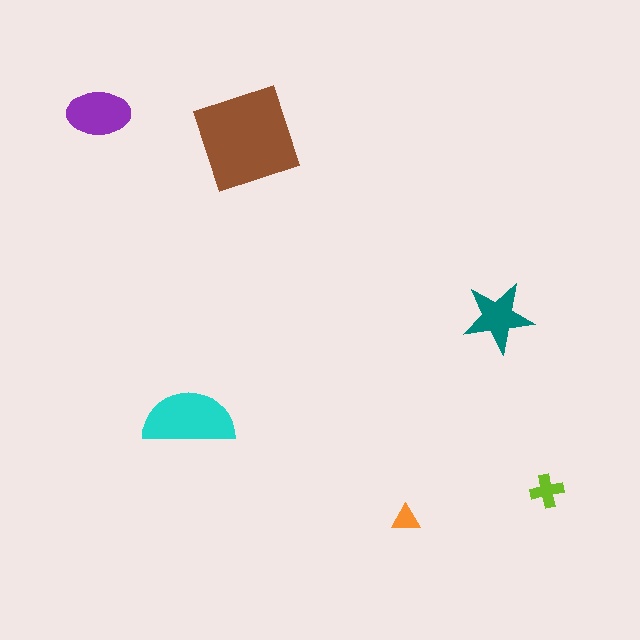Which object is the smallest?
The orange triangle.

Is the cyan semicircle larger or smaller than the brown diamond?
Smaller.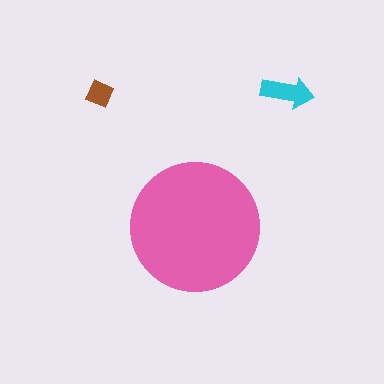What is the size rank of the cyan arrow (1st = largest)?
2nd.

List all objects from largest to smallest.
The pink circle, the cyan arrow, the brown diamond.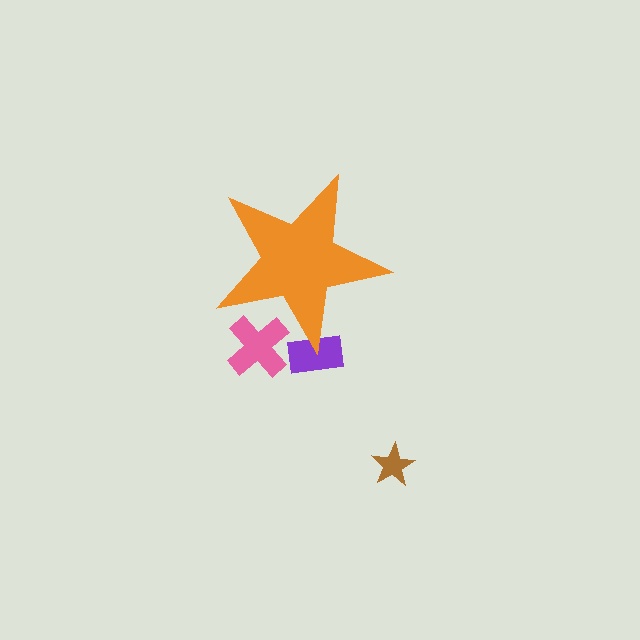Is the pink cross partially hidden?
Yes, the pink cross is partially hidden behind the orange star.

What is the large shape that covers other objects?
An orange star.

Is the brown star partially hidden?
No, the brown star is fully visible.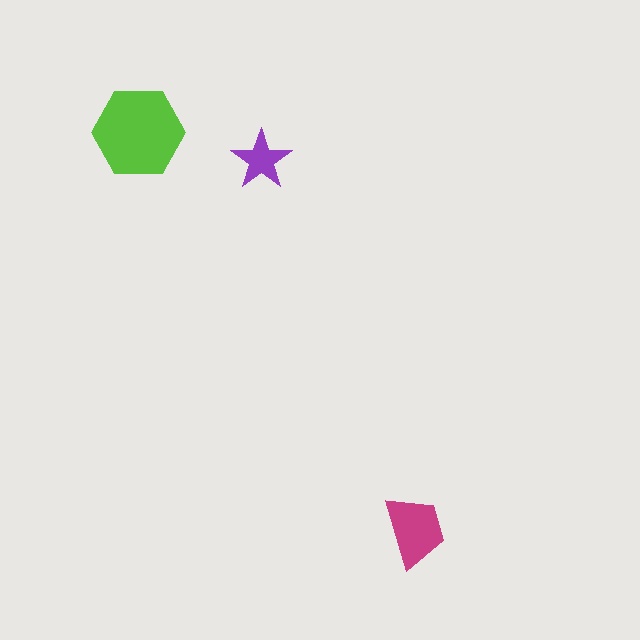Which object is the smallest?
The purple star.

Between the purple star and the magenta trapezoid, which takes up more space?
The magenta trapezoid.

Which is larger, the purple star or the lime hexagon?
The lime hexagon.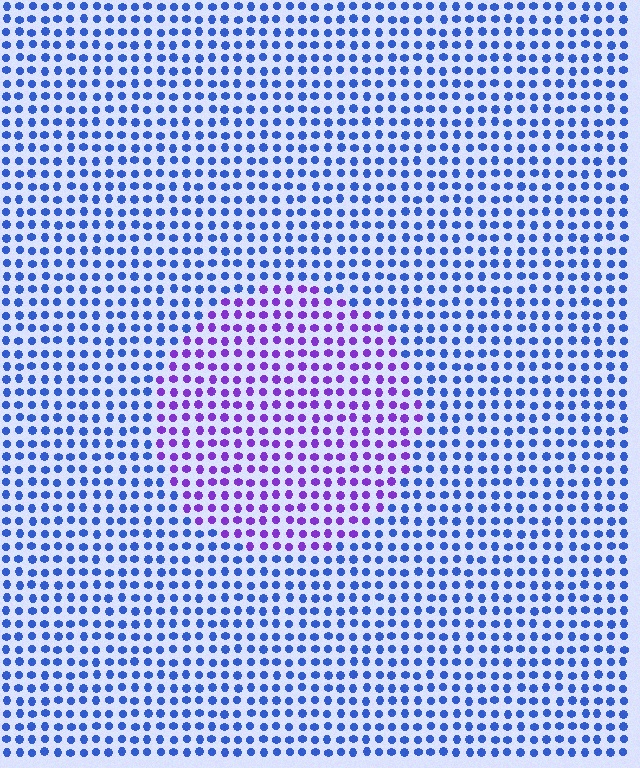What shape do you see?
I see a circle.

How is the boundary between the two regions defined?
The boundary is defined purely by a slight shift in hue (about 48 degrees). Spacing, size, and orientation are identical on both sides.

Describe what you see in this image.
The image is filled with small blue elements in a uniform arrangement. A circle-shaped region is visible where the elements are tinted to a slightly different hue, forming a subtle color boundary.